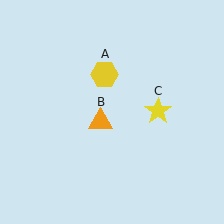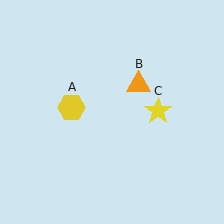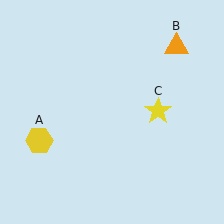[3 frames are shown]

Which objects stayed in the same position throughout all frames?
Yellow star (object C) remained stationary.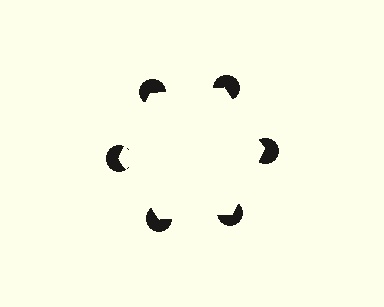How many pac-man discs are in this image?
There are 6 — one at each vertex of the illusory hexagon.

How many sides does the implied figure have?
6 sides.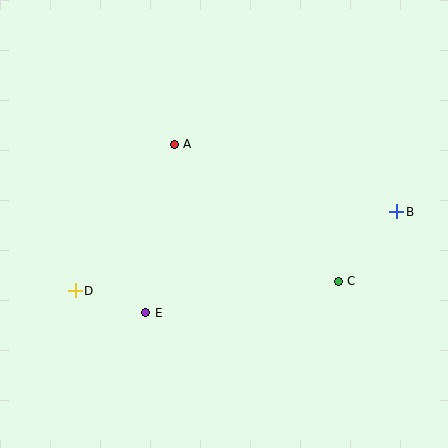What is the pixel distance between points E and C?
The distance between E and C is 195 pixels.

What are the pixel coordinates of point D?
Point D is at (75, 291).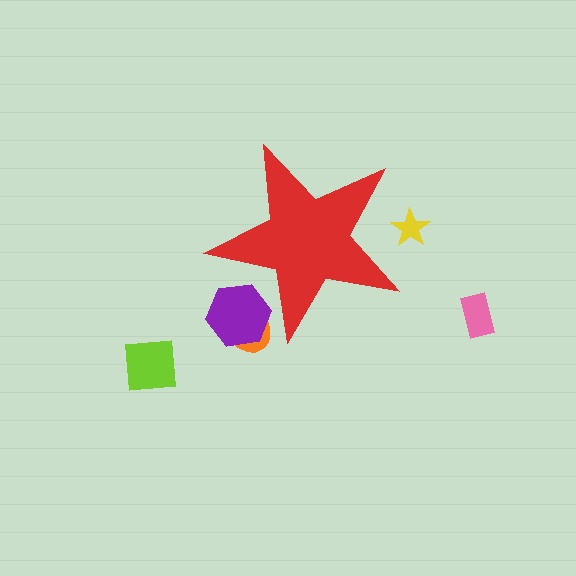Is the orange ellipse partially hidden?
Yes, the orange ellipse is partially hidden behind the red star.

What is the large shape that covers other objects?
A red star.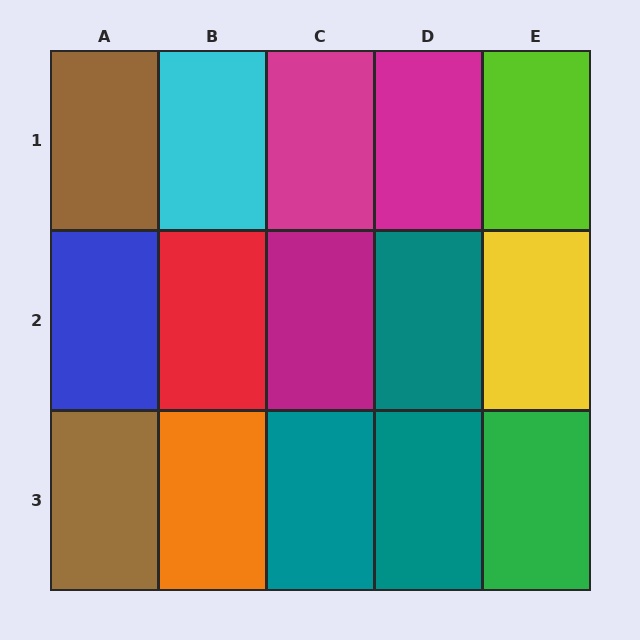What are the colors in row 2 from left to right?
Blue, red, magenta, teal, yellow.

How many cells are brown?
2 cells are brown.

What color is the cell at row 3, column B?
Orange.